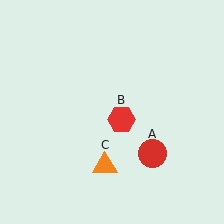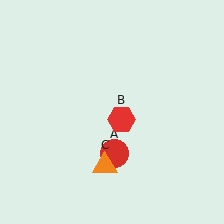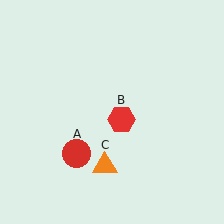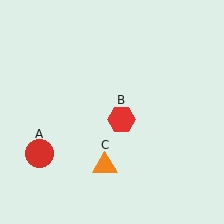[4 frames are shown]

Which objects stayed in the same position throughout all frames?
Red hexagon (object B) and orange triangle (object C) remained stationary.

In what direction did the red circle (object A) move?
The red circle (object A) moved left.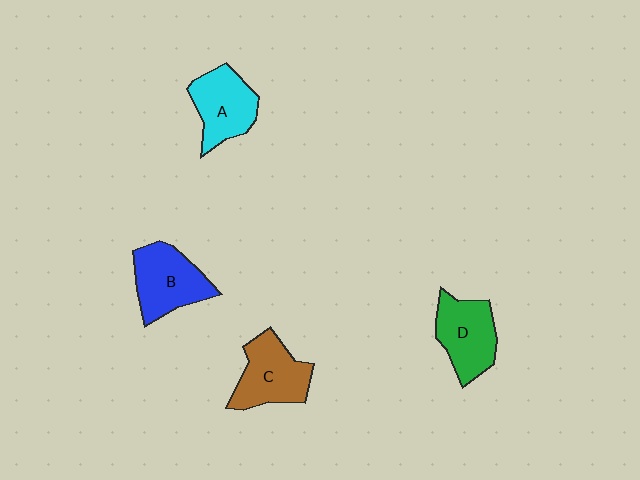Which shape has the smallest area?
Shape A (cyan).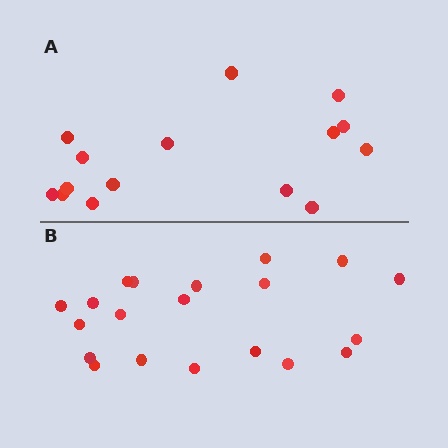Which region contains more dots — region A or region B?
Region B (the bottom region) has more dots.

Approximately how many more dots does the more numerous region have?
Region B has about 5 more dots than region A.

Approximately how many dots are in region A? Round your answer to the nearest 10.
About 20 dots. (The exact count is 15, which rounds to 20.)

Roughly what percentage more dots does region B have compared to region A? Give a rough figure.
About 35% more.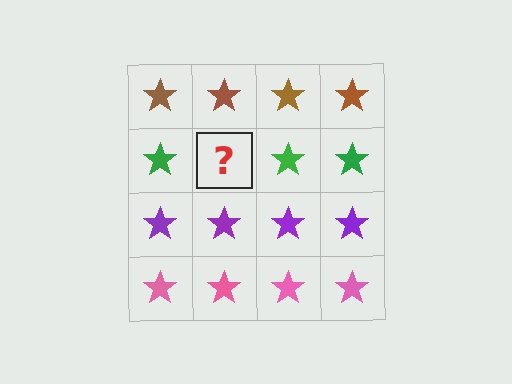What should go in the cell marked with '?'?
The missing cell should contain a green star.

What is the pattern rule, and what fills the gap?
The rule is that each row has a consistent color. The gap should be filled with a green star.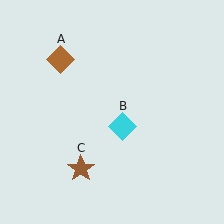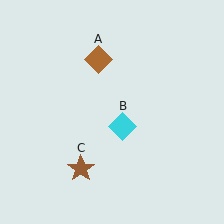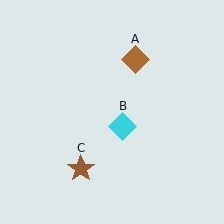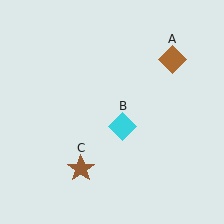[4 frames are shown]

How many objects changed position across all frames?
1 object changed position: brown diamond (object A).